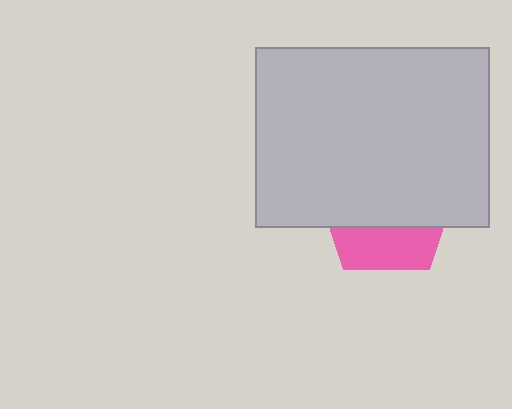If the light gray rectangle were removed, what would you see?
You would see the complete pink pentagon.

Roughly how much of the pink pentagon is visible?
A small part of it is visible (roughly 33%).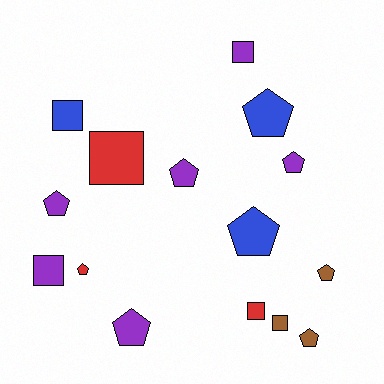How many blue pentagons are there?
There are 2 blue pentagons.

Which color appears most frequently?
Purple, with 6 objects.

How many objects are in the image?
There are 15 objects.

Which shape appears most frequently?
Pentagon, with 9 objects.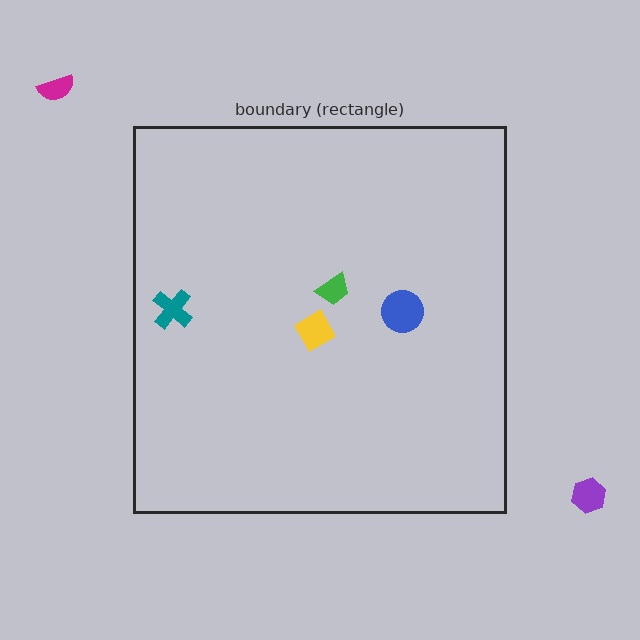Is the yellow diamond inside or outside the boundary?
Inside.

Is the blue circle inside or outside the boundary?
Inside.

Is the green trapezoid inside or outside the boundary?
Inside.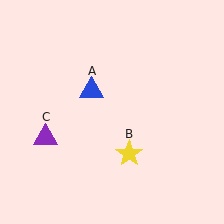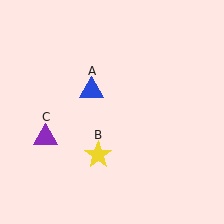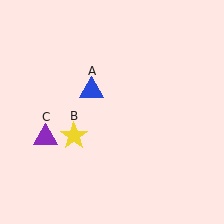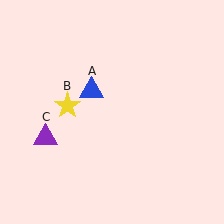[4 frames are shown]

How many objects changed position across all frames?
1 object changed position: yellow star (object B).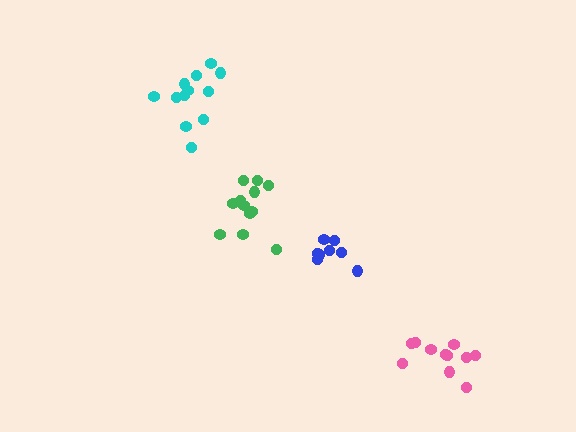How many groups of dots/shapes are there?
There are 4 groups.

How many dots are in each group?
Group 1: 12 dots, Group 2: 11 dots, Group 3: 8 dots, Group 4: 12 dots (43 total).